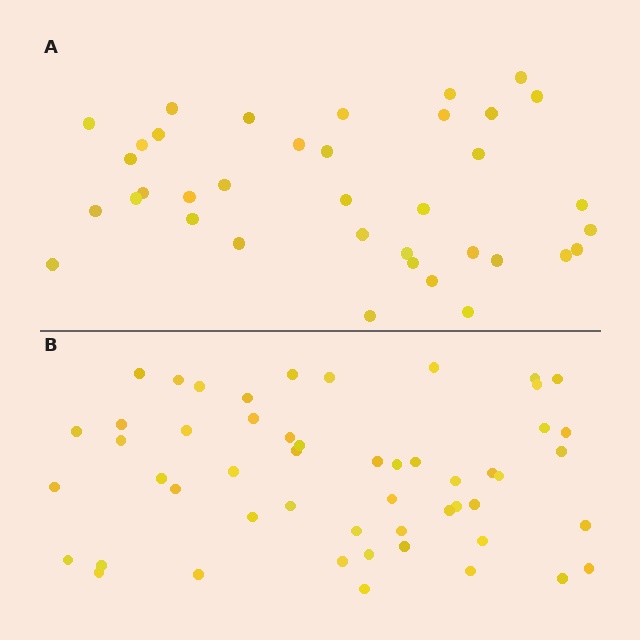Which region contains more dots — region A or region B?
Region B (the bottom region) has more dots.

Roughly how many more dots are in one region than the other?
Region B has approximately 15 more dots than region A.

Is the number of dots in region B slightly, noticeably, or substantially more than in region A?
Region B has noticeably more, but not dramatically so. The ratio is roughly 1.4 to 1.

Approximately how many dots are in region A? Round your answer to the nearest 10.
About 40 dots. (The exact count is 37, which rounds to 40.)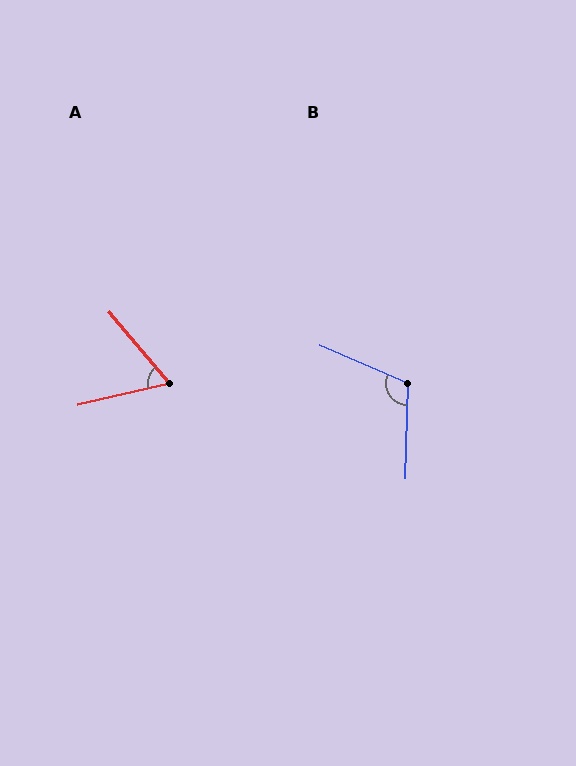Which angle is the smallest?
A, at approximately 63 degrees.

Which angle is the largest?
B, at approximately 112 degrees.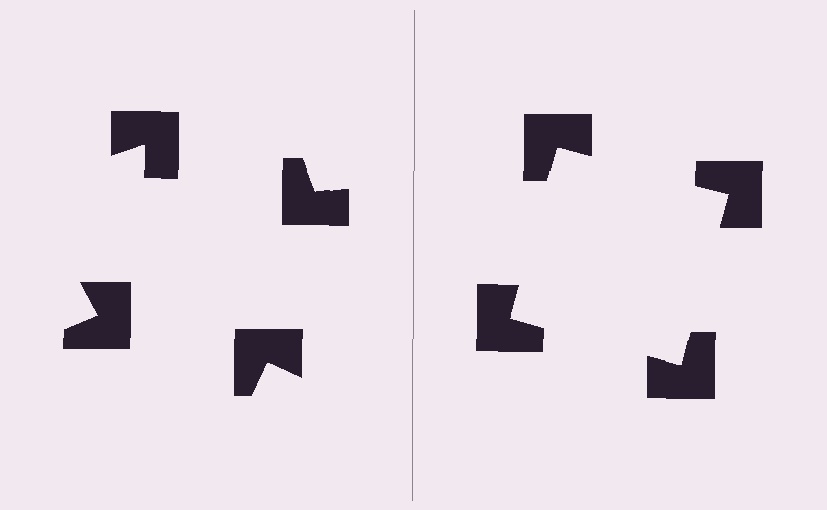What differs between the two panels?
The notched squares are positioned identically on both sides; only the wedge orientations differ. On the right they align to a square; on the left they are misaligned.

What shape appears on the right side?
An illusory square.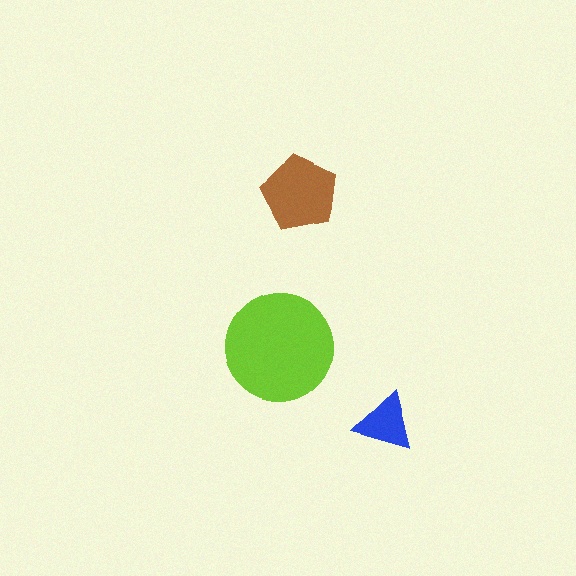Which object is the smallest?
The blue triangle.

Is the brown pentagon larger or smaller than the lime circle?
Smaller.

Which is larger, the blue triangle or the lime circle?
The lime circle.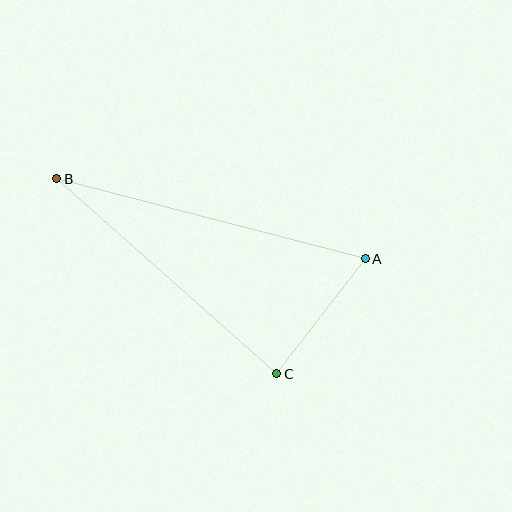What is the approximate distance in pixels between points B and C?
The distance between B and C is approximately 294 pixels.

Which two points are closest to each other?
Points A and C are closest to each other.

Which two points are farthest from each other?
Points A and B are farthest from each other.